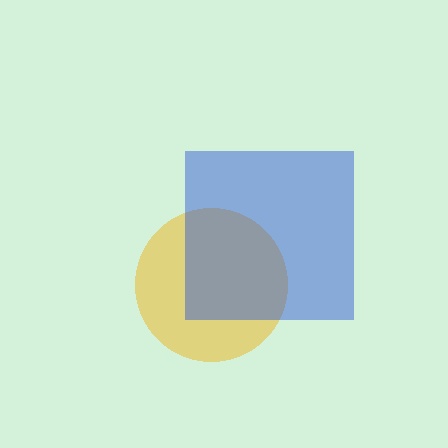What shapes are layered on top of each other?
The layered shapes are: a yellow circle, a blue square.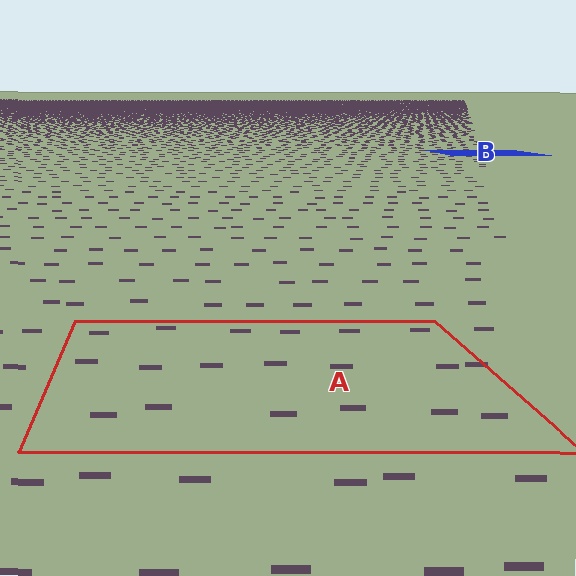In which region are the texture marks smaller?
The texture marks are smaller in region B, because it is farther away.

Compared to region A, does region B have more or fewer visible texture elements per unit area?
Region B has more texture elements per unit area — they are packed more densely because it is farther away.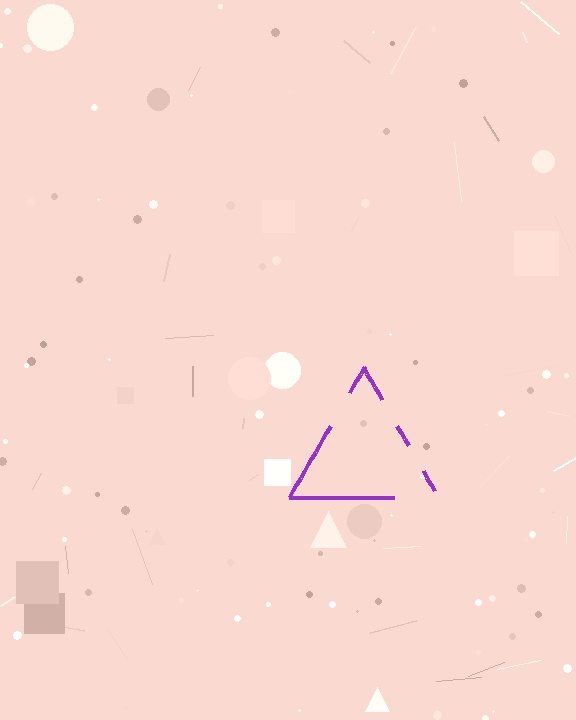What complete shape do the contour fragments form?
The contour fragments form a triangle.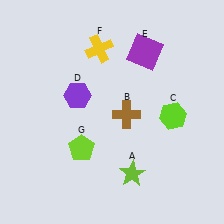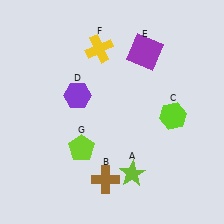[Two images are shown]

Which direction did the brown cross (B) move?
The brown cross (B) moved down.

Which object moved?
The brown cross (B) moved down.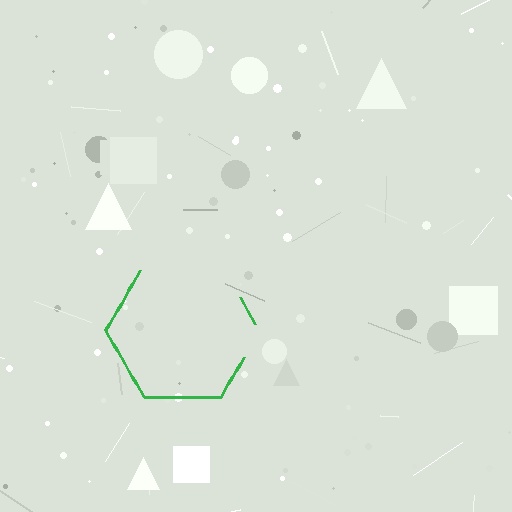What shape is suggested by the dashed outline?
The dashed outline suggests a hexagon.